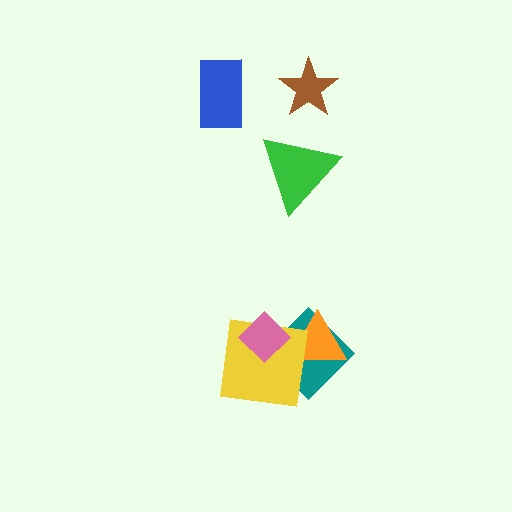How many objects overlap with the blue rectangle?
0 objects overlap with the blue rectangle.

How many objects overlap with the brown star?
0 objects overlap with the brown star.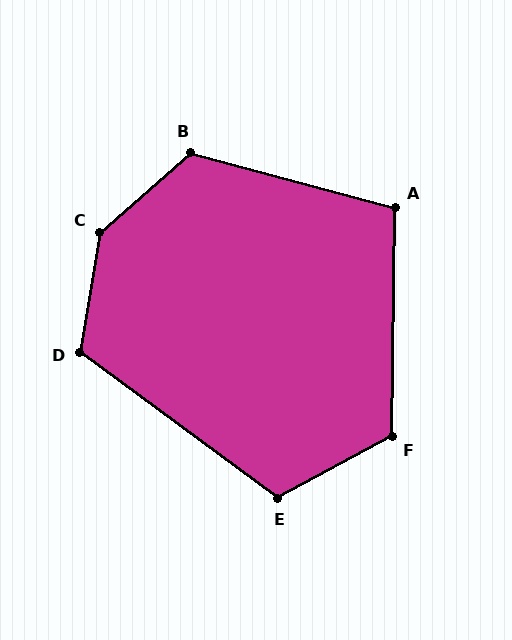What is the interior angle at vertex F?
Approximately 119 degrees (obtuse).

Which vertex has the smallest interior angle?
A, at approximately 104 degrees.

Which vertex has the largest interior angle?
C, at approximately 140 degrees.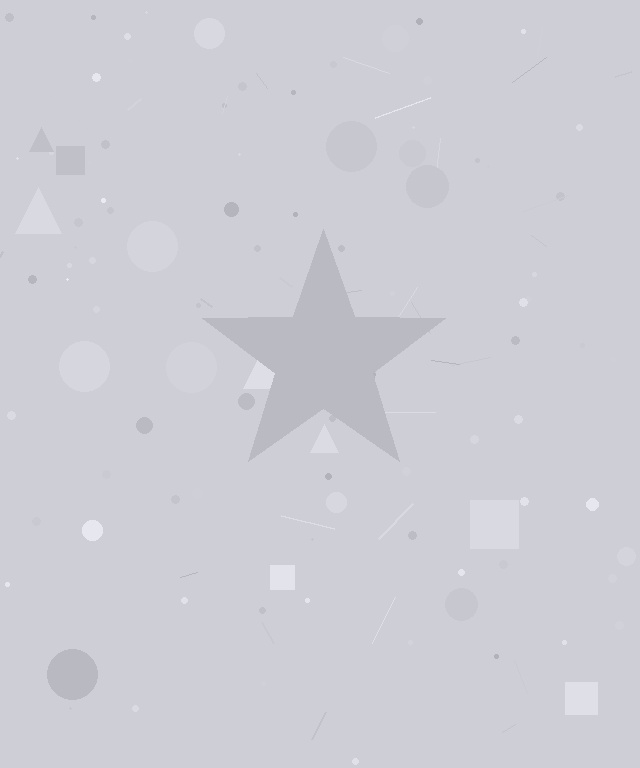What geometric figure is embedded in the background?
A star is embedded in the background.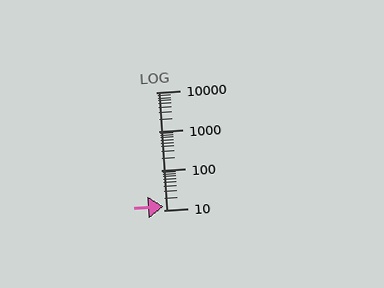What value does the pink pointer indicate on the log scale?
The pointer indicates approximately 12.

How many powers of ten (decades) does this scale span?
The scale spans 3 decades, from 10 to 10000.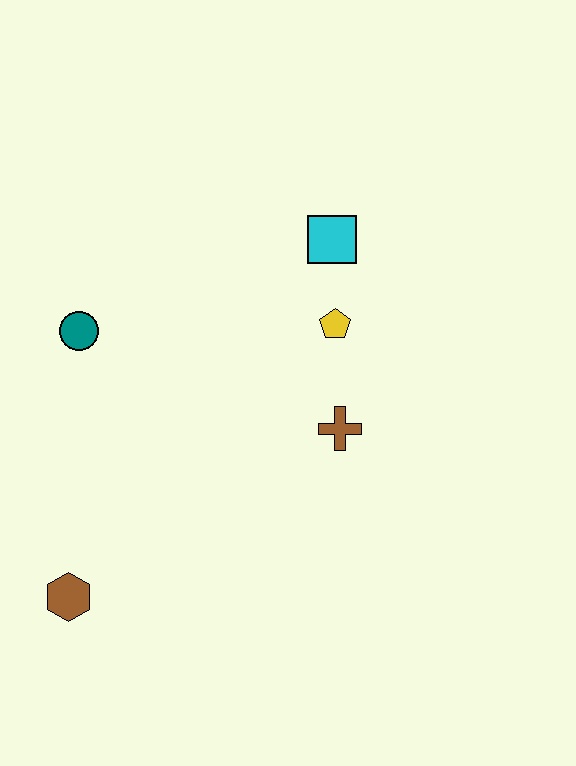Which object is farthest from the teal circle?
The brown cross is farthest from the teal circle.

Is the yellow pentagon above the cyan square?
No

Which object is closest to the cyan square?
The yellow pentagon is closest to the cyan square.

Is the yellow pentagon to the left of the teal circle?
No